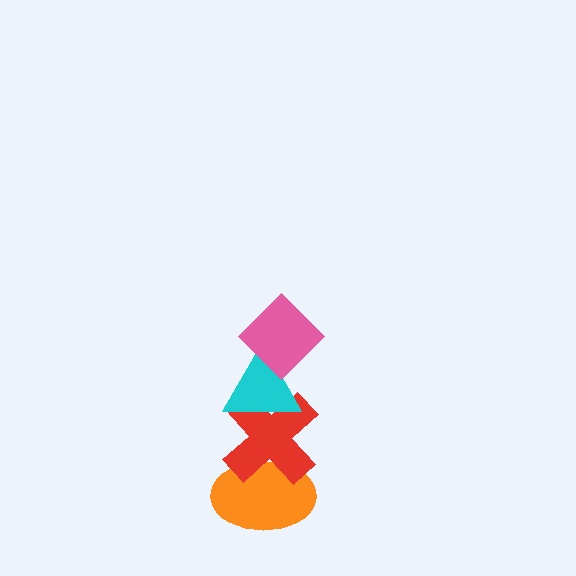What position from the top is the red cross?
The red cross is 3rd from the top.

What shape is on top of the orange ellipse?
The red cross is on top of the orange ellipse.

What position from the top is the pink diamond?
The pink diamond is 1st from the top.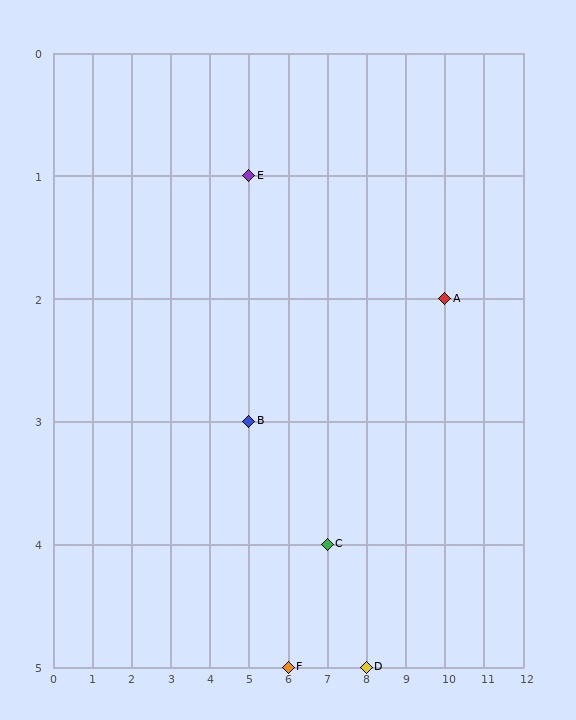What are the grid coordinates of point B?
Point B is at grid coordinates (5, 3).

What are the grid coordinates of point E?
Point E is at grid coordinates (5, 1).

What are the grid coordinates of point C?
Point C is at grid coordinates (7, 4).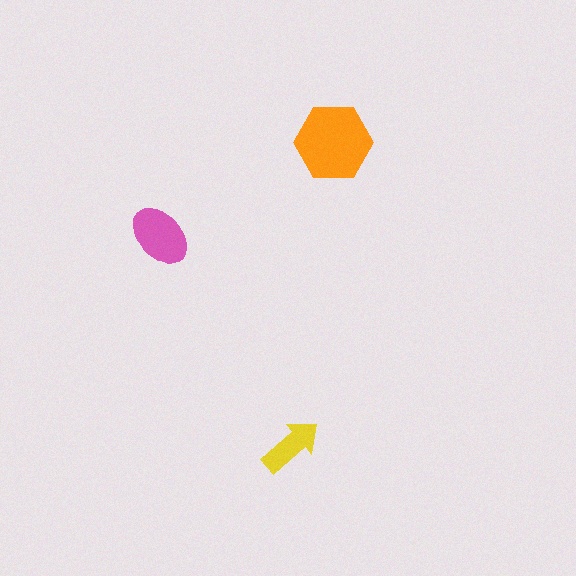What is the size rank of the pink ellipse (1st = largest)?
2nd.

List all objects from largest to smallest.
The orange hexagon, the pink ellipse, the yellow arrow.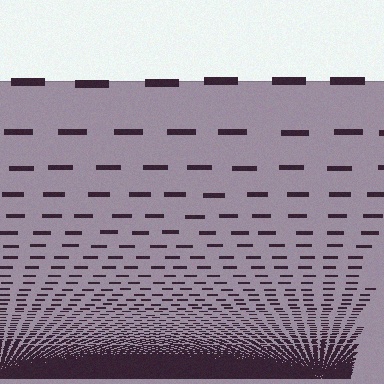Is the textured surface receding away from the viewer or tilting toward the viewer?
The surface appears to tilt toward the viewer. Texture elements get larger and sparser toward the top.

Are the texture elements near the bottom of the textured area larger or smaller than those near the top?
Smaller. The gradient is inverted — elements near the bottom are smaller and denser.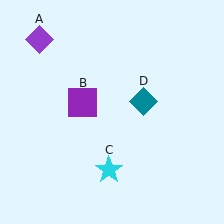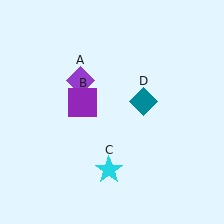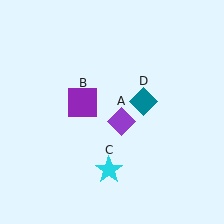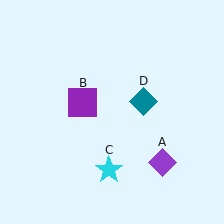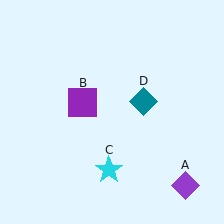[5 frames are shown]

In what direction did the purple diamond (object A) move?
The purple diamond (object A) moved down and to the right.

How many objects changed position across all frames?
1 object changed position: purple diamond (object A).